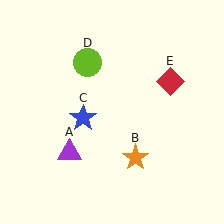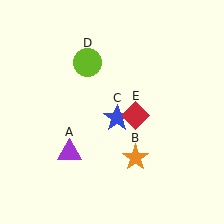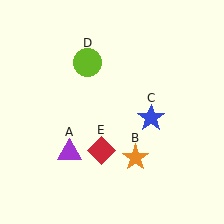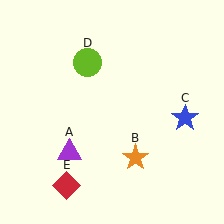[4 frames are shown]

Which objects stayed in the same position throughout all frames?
Purple triangle (object A) and orange star (object B) and lime circle (object D) remained stationary.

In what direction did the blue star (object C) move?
The blue star (object C) moved right.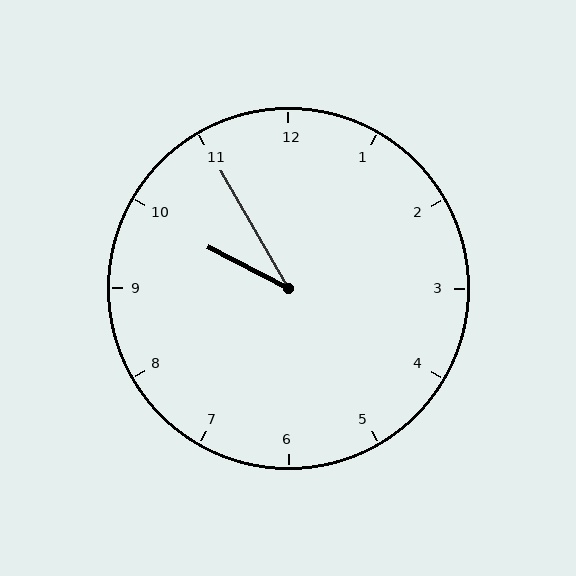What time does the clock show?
9:55.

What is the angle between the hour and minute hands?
Approximately 32 degrees.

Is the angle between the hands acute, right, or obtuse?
It is acute.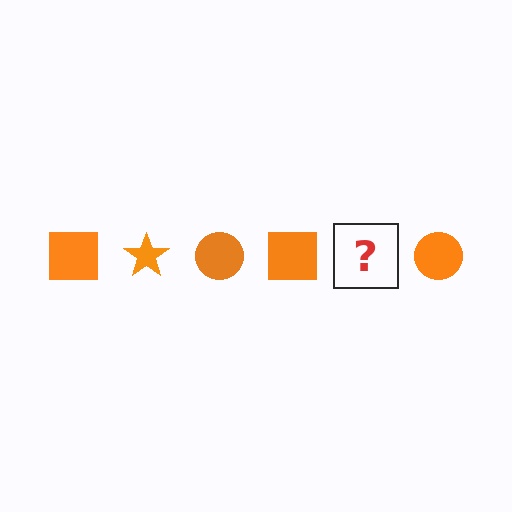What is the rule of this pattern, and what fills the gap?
The rule is that the pattern cycles through square, star, circle shapes in orange. The gap should be filled with an orange star.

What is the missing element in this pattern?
The missing element is an orange star.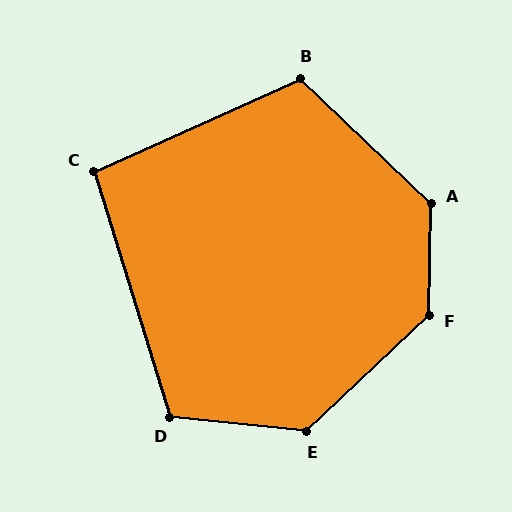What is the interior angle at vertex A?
Approximately 133 degrees (obtuse).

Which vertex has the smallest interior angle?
C, at approximately 97 degrees.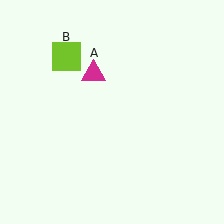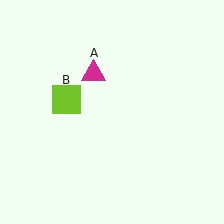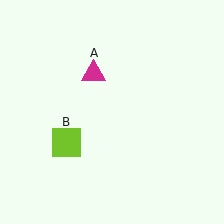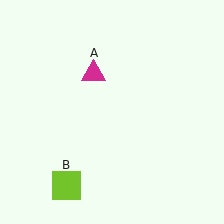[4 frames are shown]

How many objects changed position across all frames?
1 object changed position: lime square (object B).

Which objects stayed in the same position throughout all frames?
Magenta triangle (object A) remained stationary.